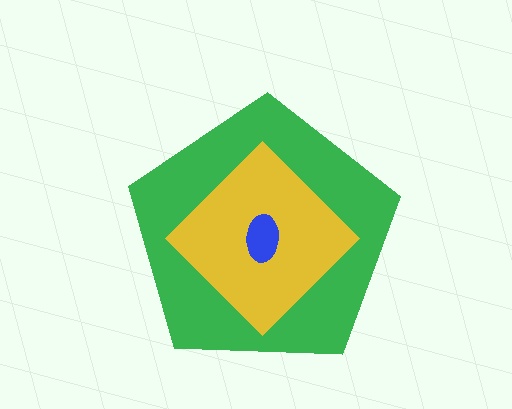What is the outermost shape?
The green pentagon.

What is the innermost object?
The blue ellipse.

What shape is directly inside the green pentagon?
The yellow diamond.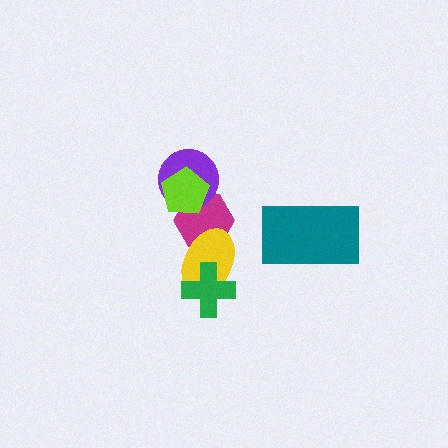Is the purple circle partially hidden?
Yes, it is partially covered by another shape.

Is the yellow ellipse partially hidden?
Yes, it is partially covered by another shape.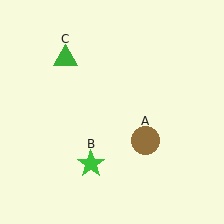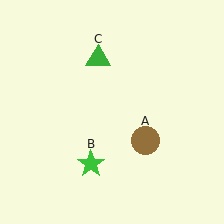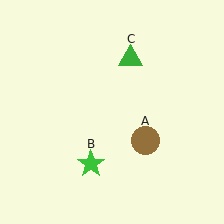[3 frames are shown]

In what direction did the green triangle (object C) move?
The green triangle (object C) moved right.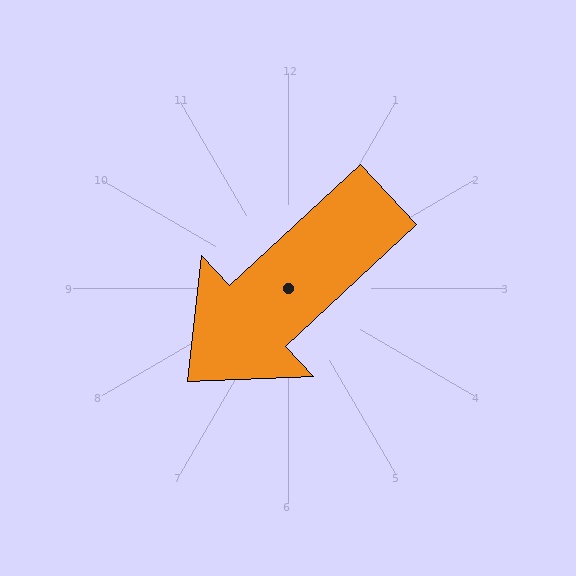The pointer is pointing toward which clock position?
Roughly 8 o'clock.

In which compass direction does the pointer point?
Southwest.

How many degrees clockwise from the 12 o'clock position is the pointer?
Approximately 227 degrees.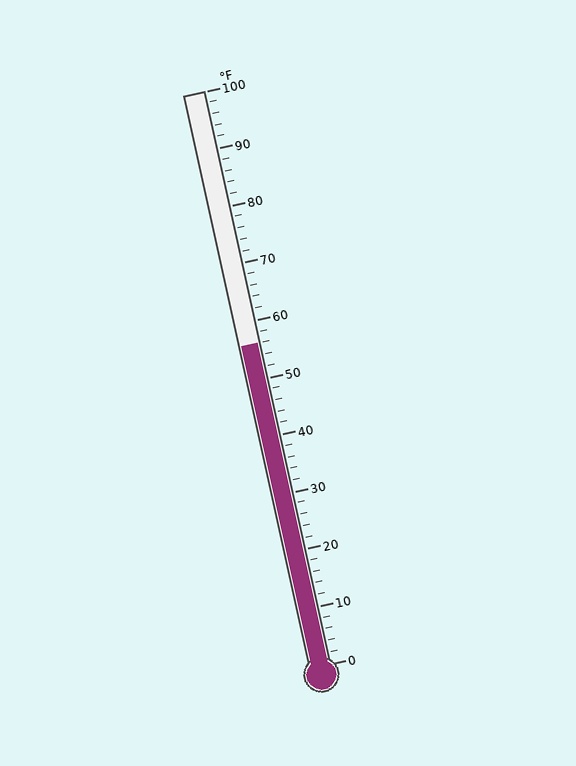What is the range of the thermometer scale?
The thermometer scale ranges from 0°F to 100°F.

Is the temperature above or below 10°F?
The temperature is above 10°F.